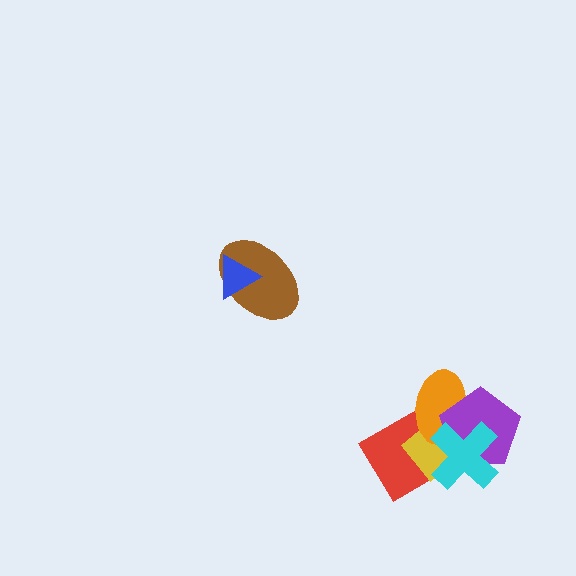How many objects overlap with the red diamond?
4 objects overlap with the red diamond.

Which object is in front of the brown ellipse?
The blue triangle is in front of the brown ellipse.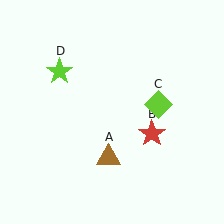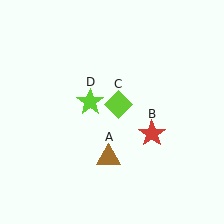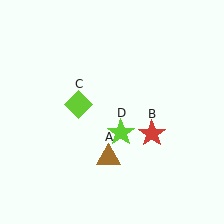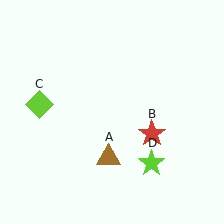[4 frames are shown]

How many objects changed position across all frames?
2 objects changed position: lime diamond (object C), lime star (object D).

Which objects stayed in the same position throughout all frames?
Brown triangle (object A) and red star (object B) remained stationary.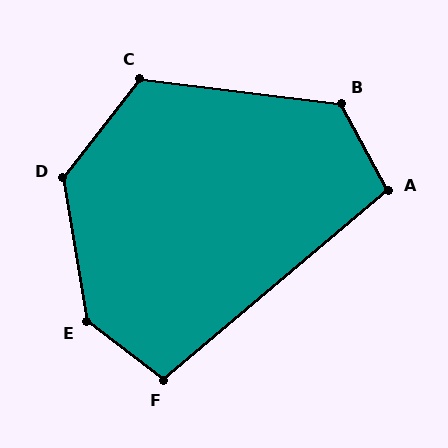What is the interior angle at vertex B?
Approximately 126 degrees (obtuse).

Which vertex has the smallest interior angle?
A, at approximately 102 degrees.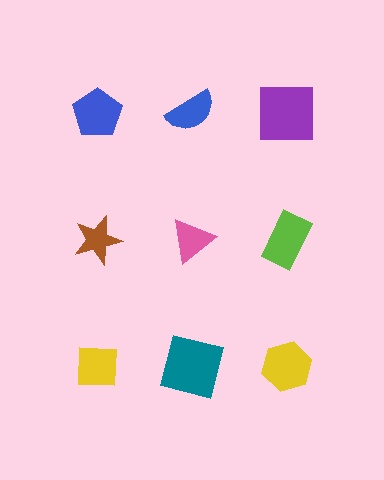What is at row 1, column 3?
A purple square.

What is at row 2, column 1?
A brown star.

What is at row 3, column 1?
A yellow square.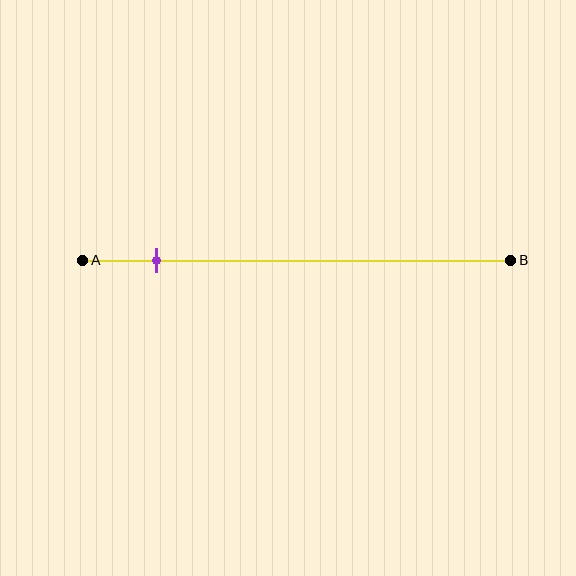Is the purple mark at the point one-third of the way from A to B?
No, the mark is at about 15% from A, not at the 33% one-third point.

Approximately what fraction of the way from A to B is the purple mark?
The purple mark is approximately 15% of the way from A to B.